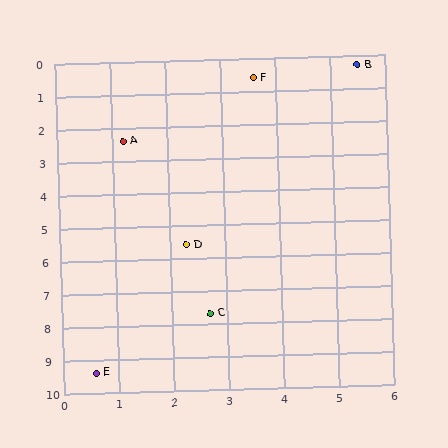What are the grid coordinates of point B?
Point B is at approximately (5.5, 0.3).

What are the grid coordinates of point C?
Point C is at approximately (2.7, 7.7).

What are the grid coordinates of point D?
Point D is at approximately (2.3, 5.6).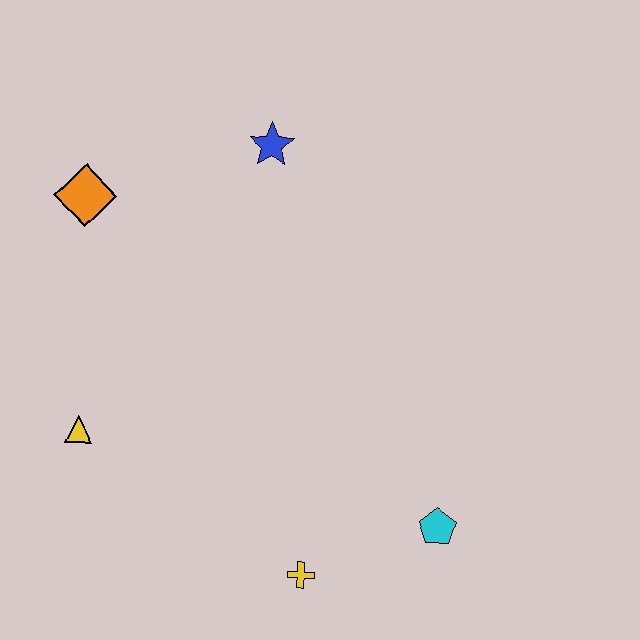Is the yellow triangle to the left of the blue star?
Yes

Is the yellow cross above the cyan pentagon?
No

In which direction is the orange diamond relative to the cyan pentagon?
The orange diamond is to the left of the cyan pentagon.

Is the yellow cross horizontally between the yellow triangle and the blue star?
No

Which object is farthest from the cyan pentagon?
The orange diamond is farthest from the cyan pentagon.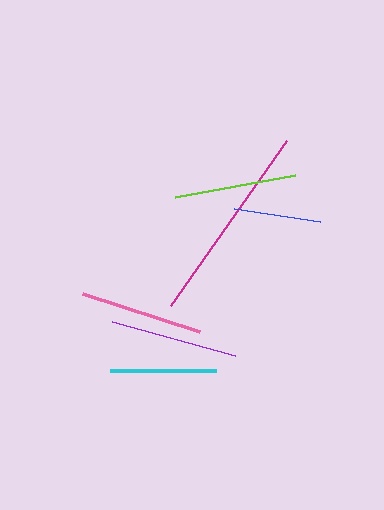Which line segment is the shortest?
The blue line is the shortest at approximately 87 pixels.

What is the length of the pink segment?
The pink segment is approximately 123 pixels long.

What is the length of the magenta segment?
The magenta segment is approximately 202 pixels long.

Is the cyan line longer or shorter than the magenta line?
The magenta line is longer than the cyan line.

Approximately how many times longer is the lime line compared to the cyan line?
The lime line is approximately 1.2 times the length of the cyan line.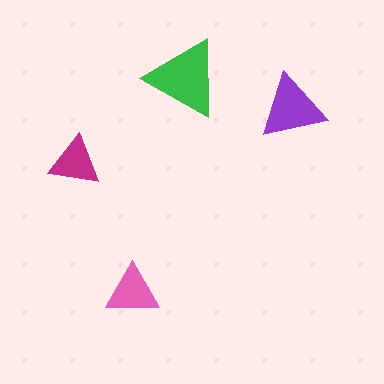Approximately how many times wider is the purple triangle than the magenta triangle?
About 1.5 times wider.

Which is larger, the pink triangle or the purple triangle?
The purple one.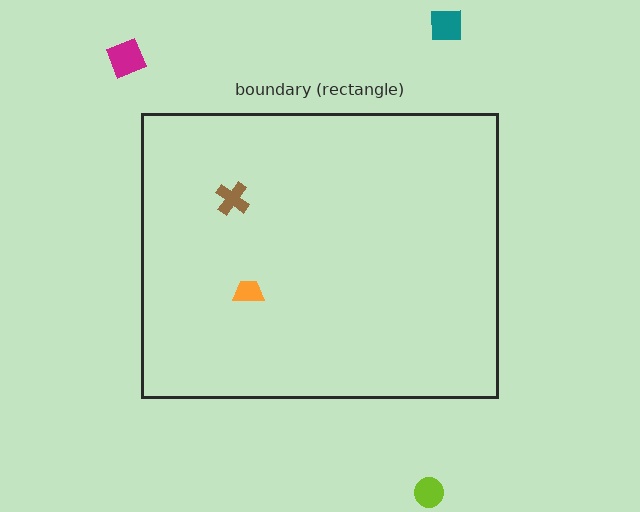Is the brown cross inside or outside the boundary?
Inside.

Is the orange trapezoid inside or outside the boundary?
Inside.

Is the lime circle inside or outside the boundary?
Outside.